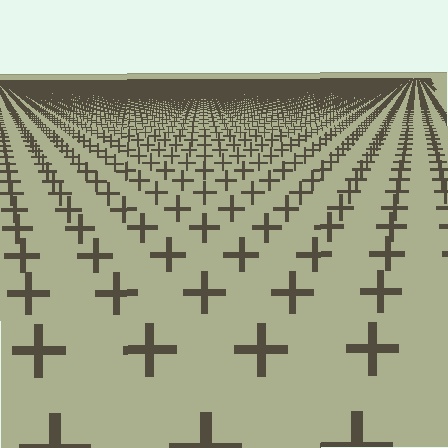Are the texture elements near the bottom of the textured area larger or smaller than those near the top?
Larger. Near the bottom, elements are closer to the viewer and appear at a bigger on-screen size.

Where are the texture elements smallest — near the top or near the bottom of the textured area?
Near the top.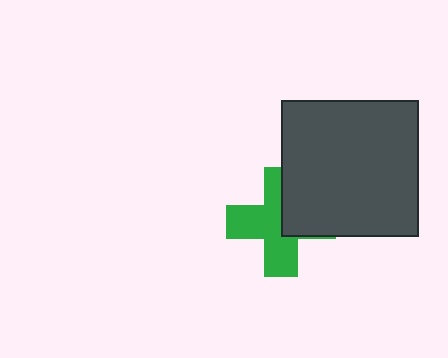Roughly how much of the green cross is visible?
About half of it is visible (roughly 63%).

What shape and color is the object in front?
The object in front is a dark gray square.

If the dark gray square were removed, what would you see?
You would see the complete green cross.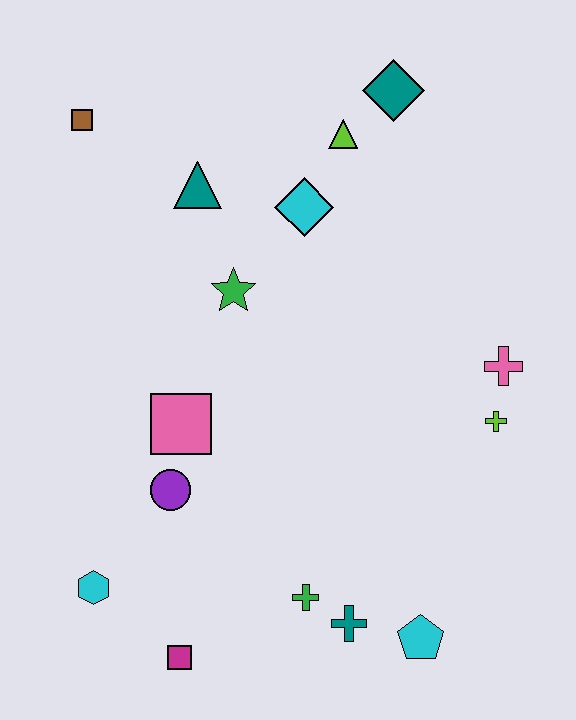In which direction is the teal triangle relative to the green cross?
The teal triangle is above the green cross.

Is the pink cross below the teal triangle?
Yes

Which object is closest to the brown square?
The teal triangle is closest to the brown square.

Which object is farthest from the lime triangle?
The magenta square is farthest from the lime triangle.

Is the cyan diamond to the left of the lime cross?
Yes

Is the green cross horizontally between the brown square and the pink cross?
Yes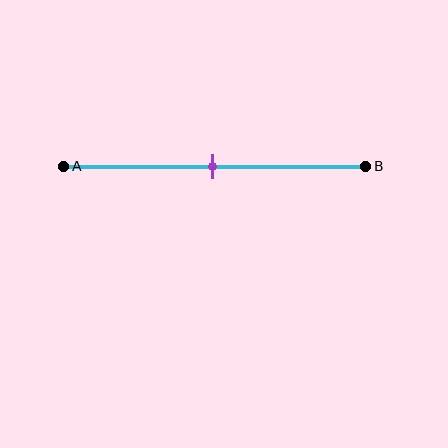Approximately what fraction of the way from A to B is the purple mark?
The purple mark is approximately 50% of the way from A to B.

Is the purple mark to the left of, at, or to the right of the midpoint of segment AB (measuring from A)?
The purple mark is approximately at the midpoint of segment AB.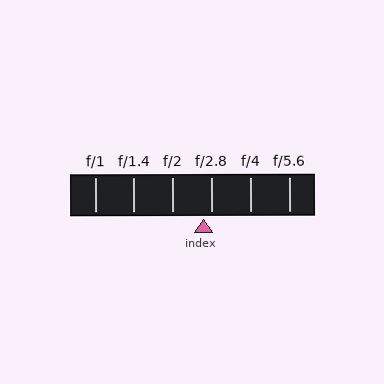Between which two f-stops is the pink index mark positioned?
The index mark is between f/2 and f/2.8.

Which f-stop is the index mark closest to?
The index mark is closest to f/2.8.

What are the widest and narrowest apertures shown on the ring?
The widest aperture shown is f/1 and the narrowest is f/5.6.